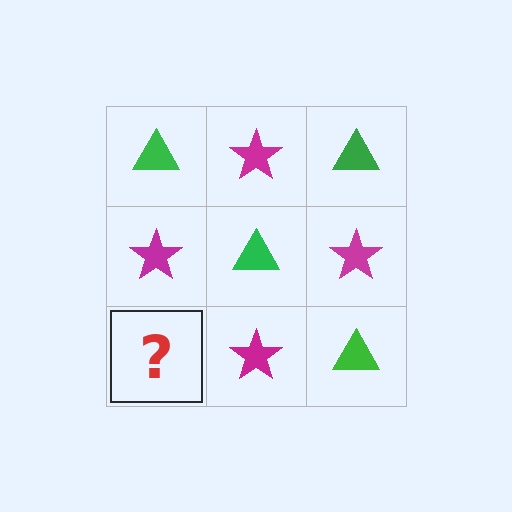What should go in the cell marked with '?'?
The missing cell should contain a green triangle.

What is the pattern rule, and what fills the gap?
The rule is that it alternates green triangle and magenta star in a checkerboard pattern. The gap should be filled with a green triangle.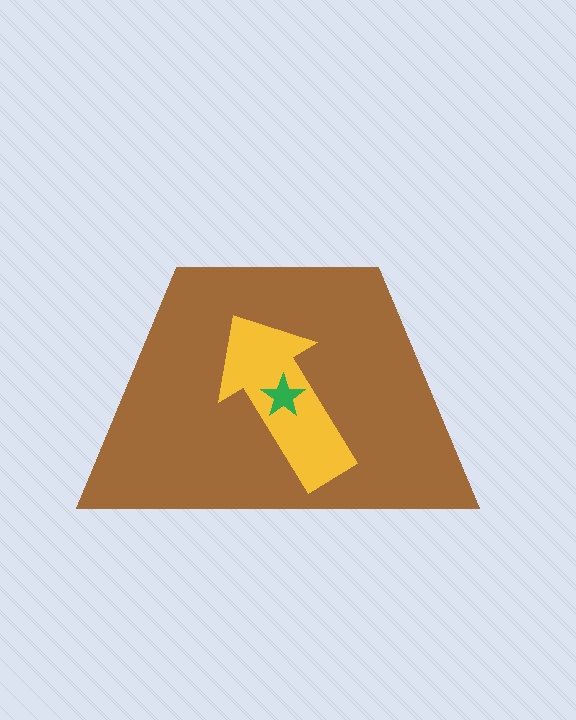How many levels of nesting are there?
3.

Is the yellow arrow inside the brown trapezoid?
Yes.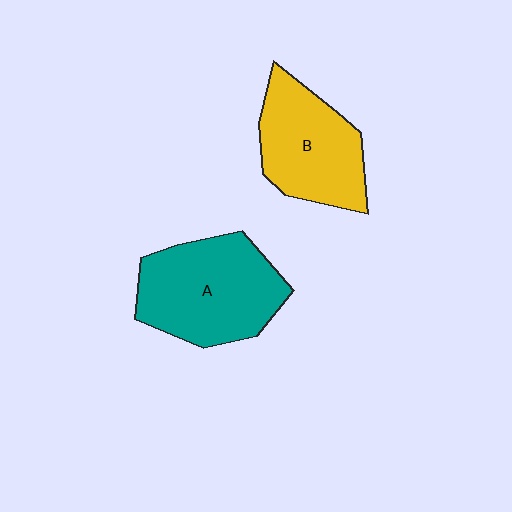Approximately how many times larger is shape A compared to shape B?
Approximately 1.2 times.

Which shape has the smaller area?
Shape B (yellow).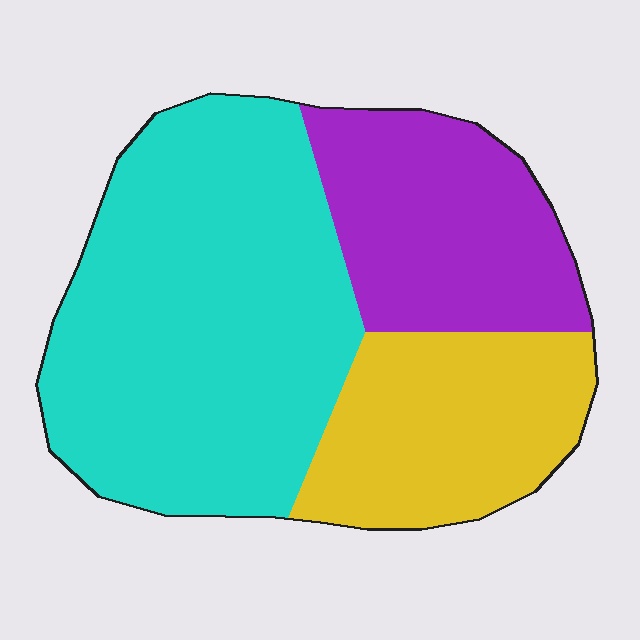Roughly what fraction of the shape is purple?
Purple covers 24% of the shape.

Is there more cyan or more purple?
Cyan.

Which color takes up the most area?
Cyan, at roughly 50%.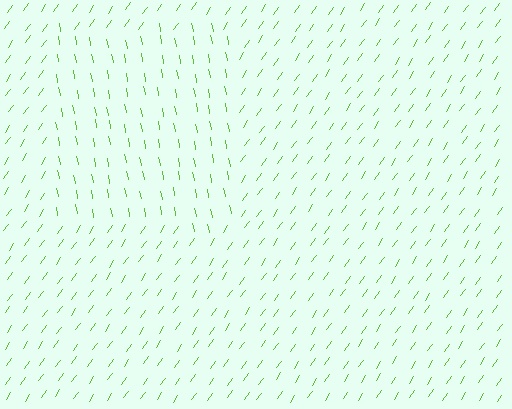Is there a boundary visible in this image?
Yes, there is a texture boundary formed by a change in line orientation.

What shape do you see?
I see a rectangle.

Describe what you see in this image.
The image is filled with small lime line segments. A rectangle region in the image has lines oriented differently from the surrounding lines, creating a visible texture boundary.